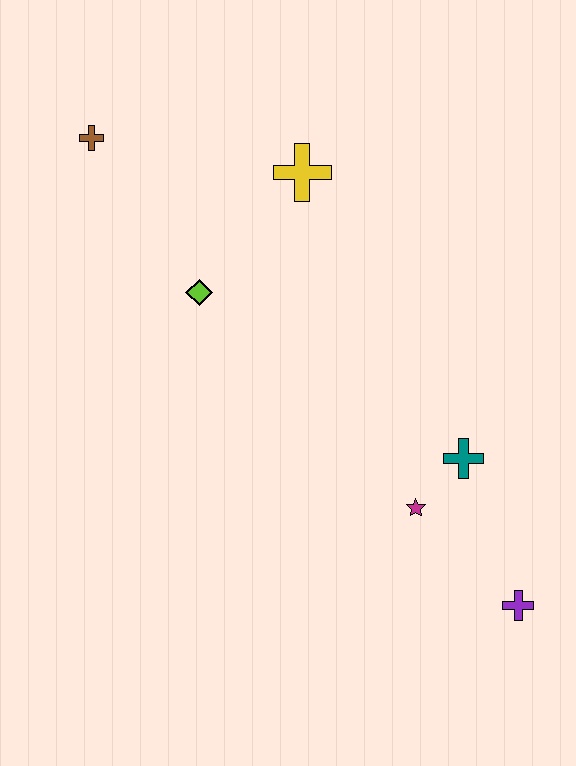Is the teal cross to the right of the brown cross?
Yes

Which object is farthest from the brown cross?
The purple cross is farthest from the brown cross.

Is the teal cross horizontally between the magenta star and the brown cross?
No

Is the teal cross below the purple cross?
No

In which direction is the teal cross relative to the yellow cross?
The teal cross is below the yellow cross.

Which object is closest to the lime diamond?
The yellow cross is closest to the lime diamond.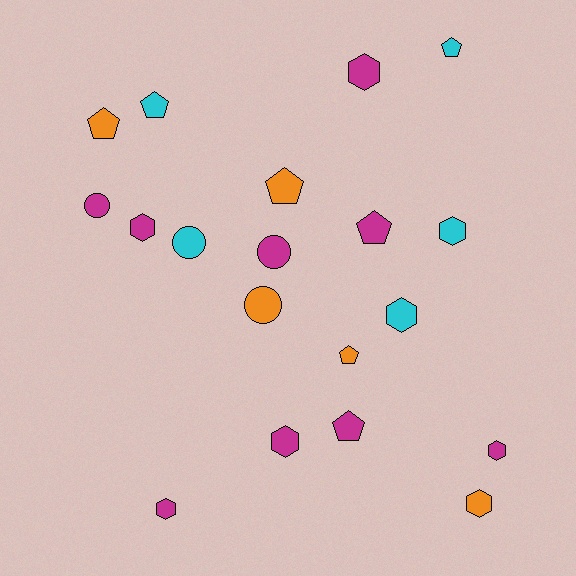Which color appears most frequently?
Magenta, with 9 objects.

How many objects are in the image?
There are 19 objects.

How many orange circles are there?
There is 1 orange circle.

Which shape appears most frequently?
Hexagon, with 8 objects.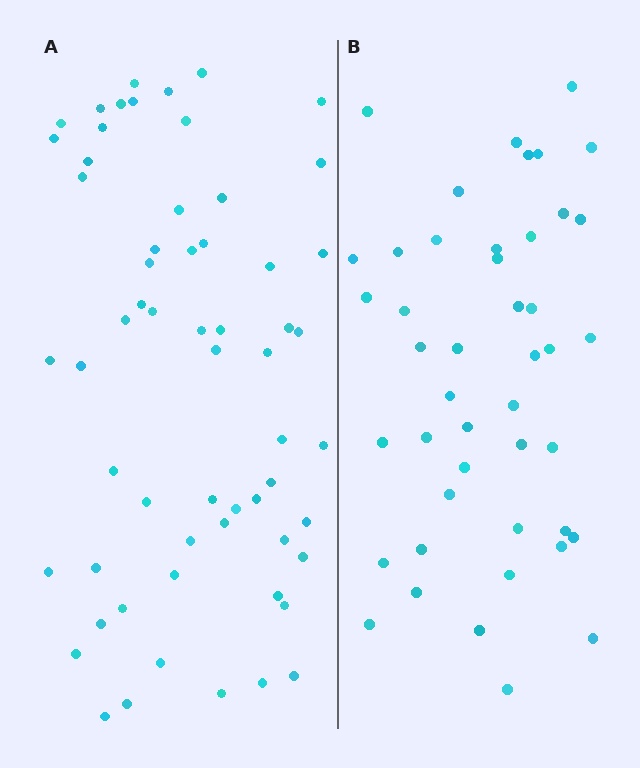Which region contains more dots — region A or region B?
Region A (the left region) has more dots.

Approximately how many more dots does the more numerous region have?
Region A has approximately 15 more dots than region B.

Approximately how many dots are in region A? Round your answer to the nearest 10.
About 60 dots.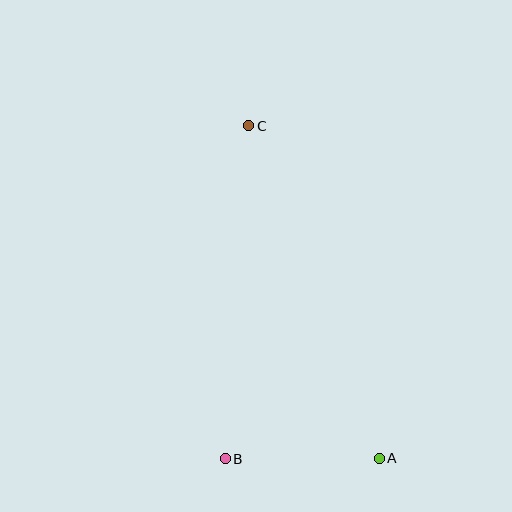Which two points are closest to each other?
Points A and B are closest to each other.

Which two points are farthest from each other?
Points A and C are farthest from each other.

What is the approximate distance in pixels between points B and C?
The distance between B and C is approximately 334 pixels.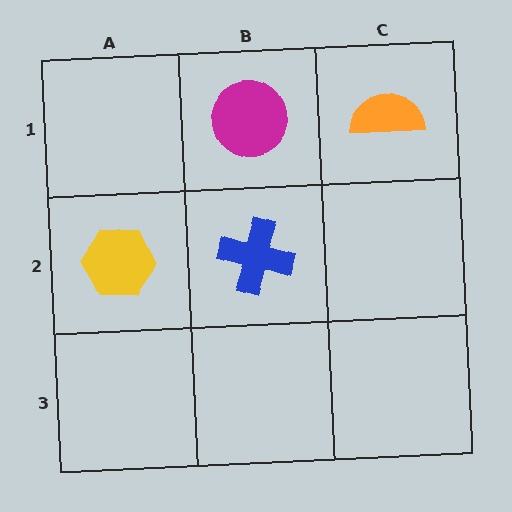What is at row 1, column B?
A magenta circle.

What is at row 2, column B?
A blue cross.